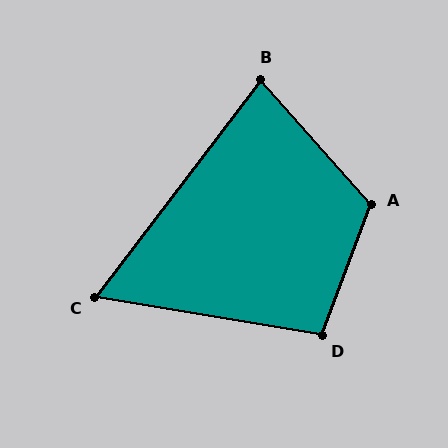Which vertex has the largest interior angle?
A, at approximately 118 degrees.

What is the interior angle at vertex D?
Approximately 101 degrees (obtuse).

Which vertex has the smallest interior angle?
C, at approximately 62 degrees.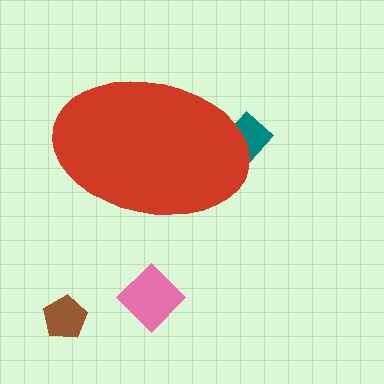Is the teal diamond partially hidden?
Yes, the teal diamond is partially hidden behind the red ellipse.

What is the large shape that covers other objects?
A red ellipse.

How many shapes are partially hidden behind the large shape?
1 shape is partially hidden.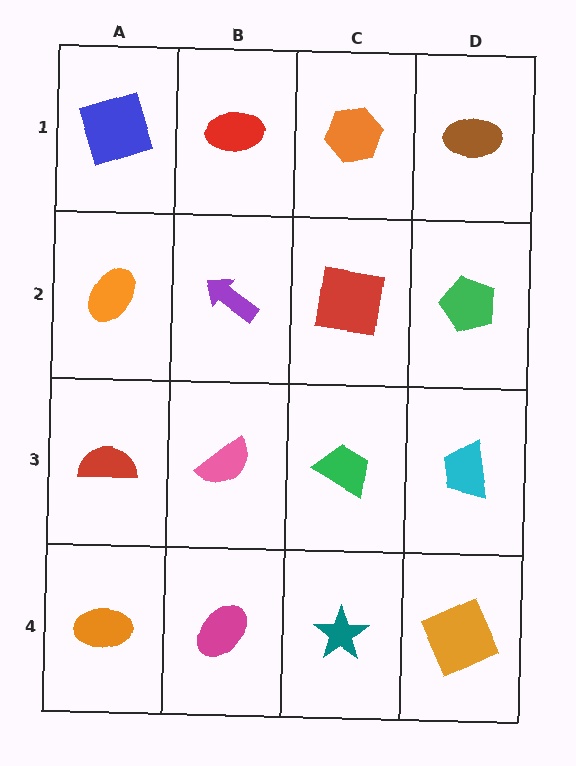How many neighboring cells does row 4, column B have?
3.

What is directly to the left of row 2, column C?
A purple arrow.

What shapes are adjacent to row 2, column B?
A red ellipse (row 1, column B), a pink semicircle (row 3, column B), an orange ellipse (row 2, column A), a red square (row 2, column C).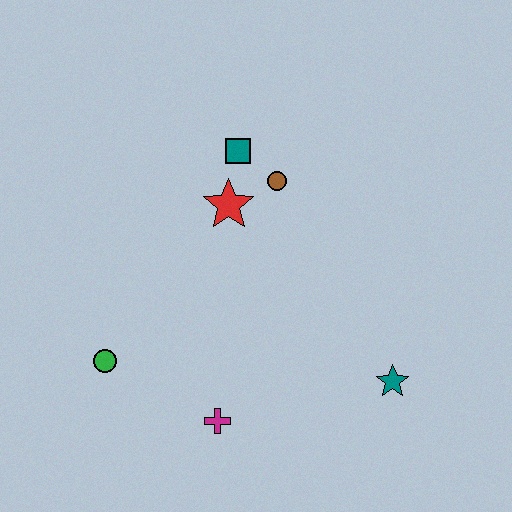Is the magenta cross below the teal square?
Yes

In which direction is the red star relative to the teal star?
The red star is above the teal star.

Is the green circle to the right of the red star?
No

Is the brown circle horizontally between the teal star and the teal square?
Yes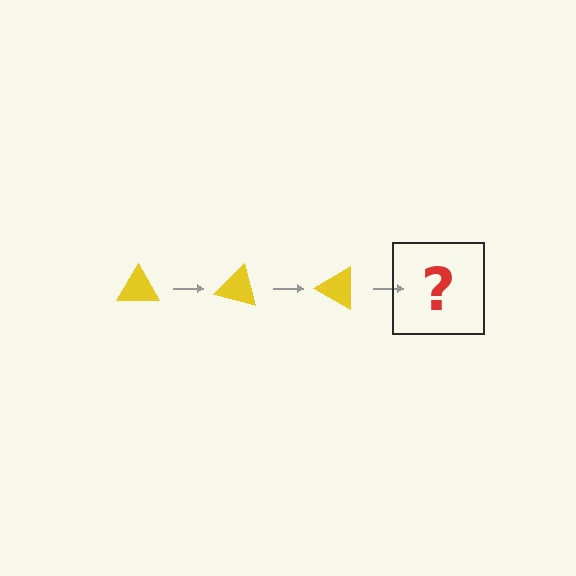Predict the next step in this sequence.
The next step is a yellow triangle rotated 45 degrees.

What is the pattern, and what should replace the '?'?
The pattern is that the triangle rotates 15 degrees each step. The '?' should be a yellow triangle rotated 45 degrees.